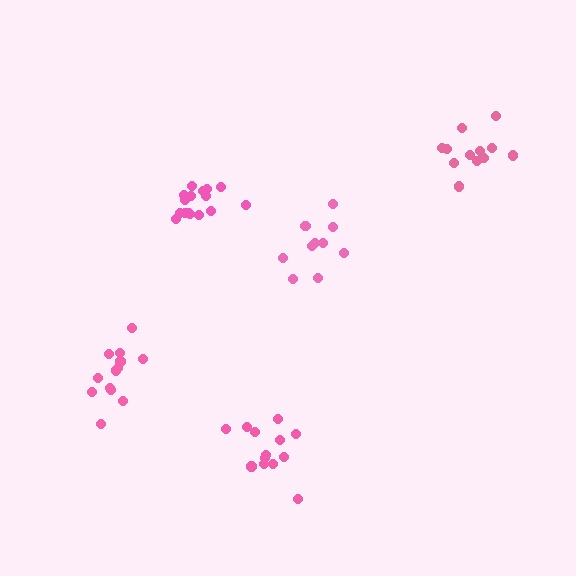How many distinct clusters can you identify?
There are 5 distinct clusters.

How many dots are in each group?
Group 1: 12 dots, Group 2: 10 dots, Group 3: 14 dots, Group 4: 16 dots, Group 5: 13 dots (65 total).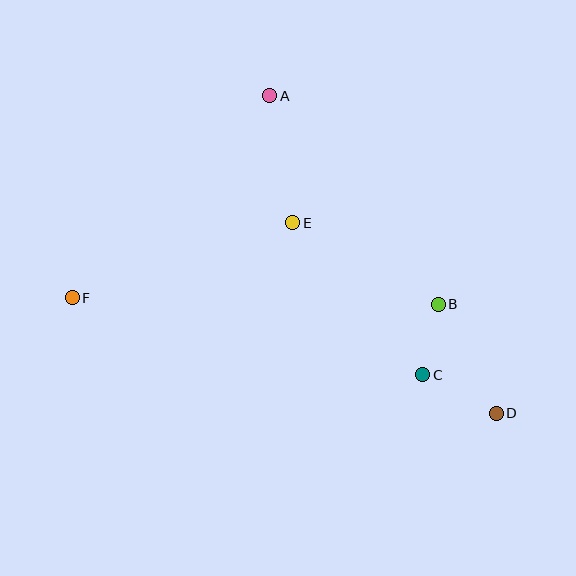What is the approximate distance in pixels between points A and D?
The distance between A and D is approximately 390 pixels.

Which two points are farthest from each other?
Points D and F are farthest from each other.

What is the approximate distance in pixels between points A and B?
The distance between A and B is approximately 268 pixels.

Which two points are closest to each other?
Points B and C are closest to each other.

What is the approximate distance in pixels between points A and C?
The distance between A and C is approximately 318 pixels.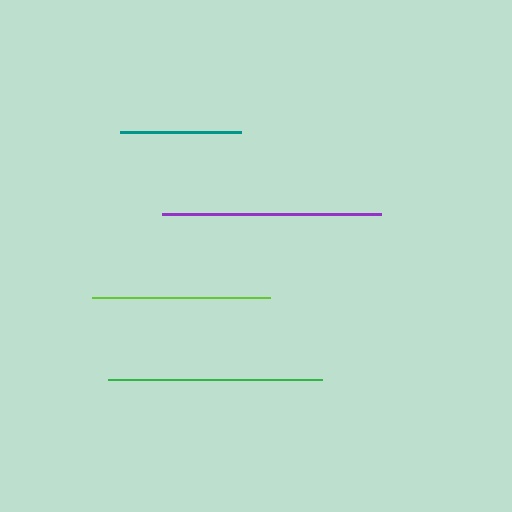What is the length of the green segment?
The green segment is approximately 214 pixels long.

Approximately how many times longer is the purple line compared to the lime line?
The purple line is approximately 1.2 times the length of the lime line.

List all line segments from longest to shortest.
From longest to shortest: purple, green, lime, teal.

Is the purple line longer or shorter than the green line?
The purple line is longer than the green line.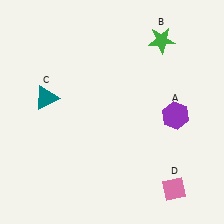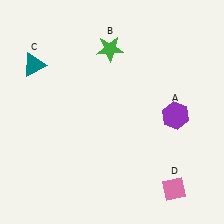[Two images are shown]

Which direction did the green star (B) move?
The green star (B) moved left.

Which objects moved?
The objects that moved are: the green star (B), the teal triangle (C).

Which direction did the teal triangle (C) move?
The teal triangle (C) moved up.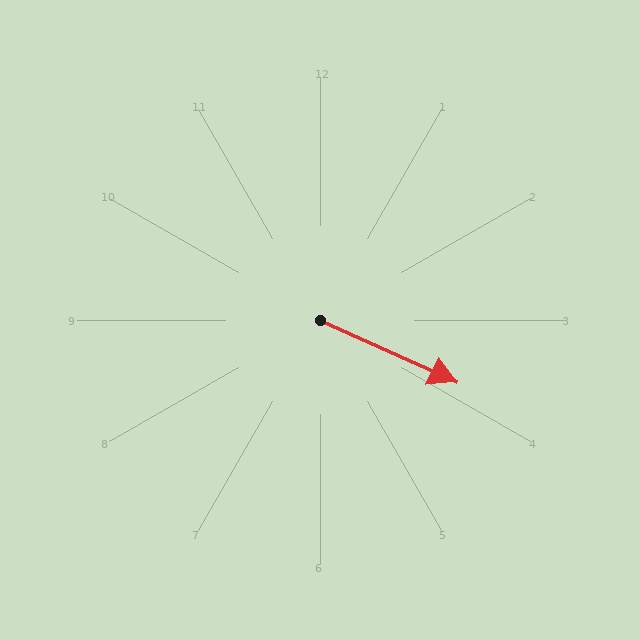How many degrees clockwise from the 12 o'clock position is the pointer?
Approximately 114 degrees.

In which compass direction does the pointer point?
Southeast.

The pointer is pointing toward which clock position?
Roughly 4 o'clock.